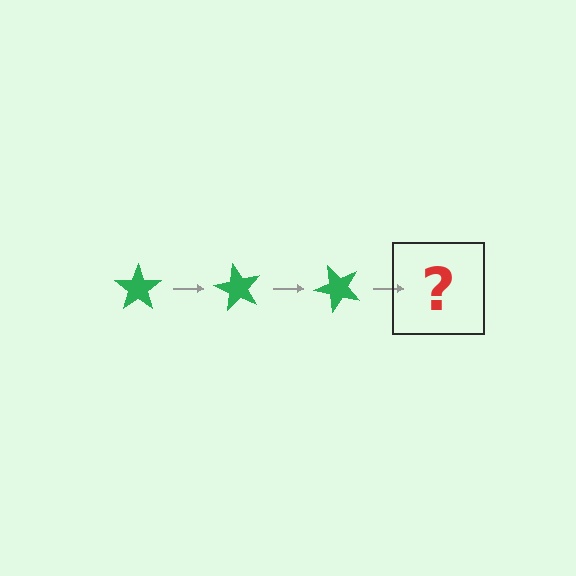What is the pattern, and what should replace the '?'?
The pattern is that the star rotates 60 degrees each step. The '?' should be a green star rotated 180 degrees.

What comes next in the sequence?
The next element should be a green star rotated 180 degrees.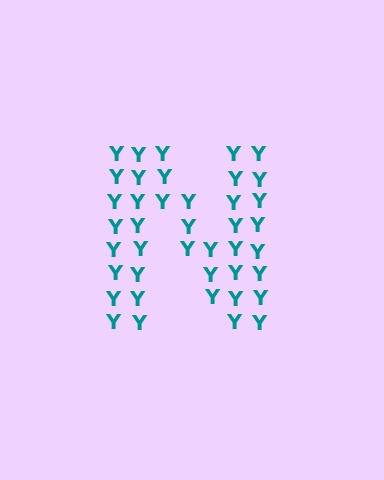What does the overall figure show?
The overall figure shows the letter N.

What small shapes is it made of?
It is made of small letter Y's.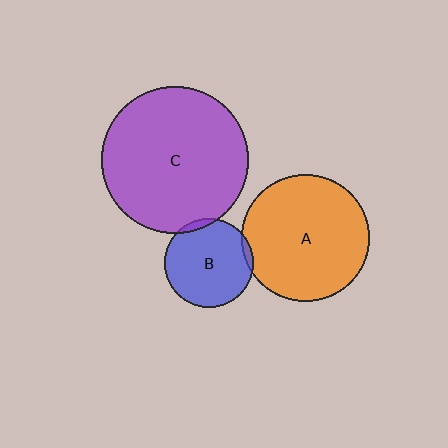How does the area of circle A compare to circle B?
Approximately 2.0 times.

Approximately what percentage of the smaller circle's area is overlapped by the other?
Approximately 5%.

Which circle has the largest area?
Circle C (purple).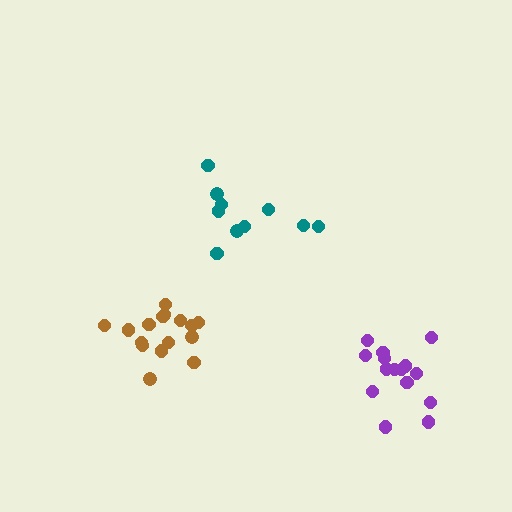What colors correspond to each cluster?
The clusters are colored: teal, purple, brown.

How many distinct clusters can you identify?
There are 3 distinct clusters.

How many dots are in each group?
Group 1: 10 dots, Group 2: 15 dots, Group 3: 16 dots (41 total).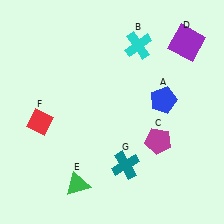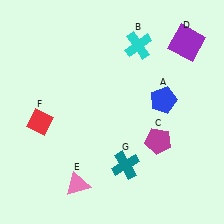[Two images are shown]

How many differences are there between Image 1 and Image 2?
There is 1 difference between the two images.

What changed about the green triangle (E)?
In Image 1, E is green. In Image 2, it changed to pink.